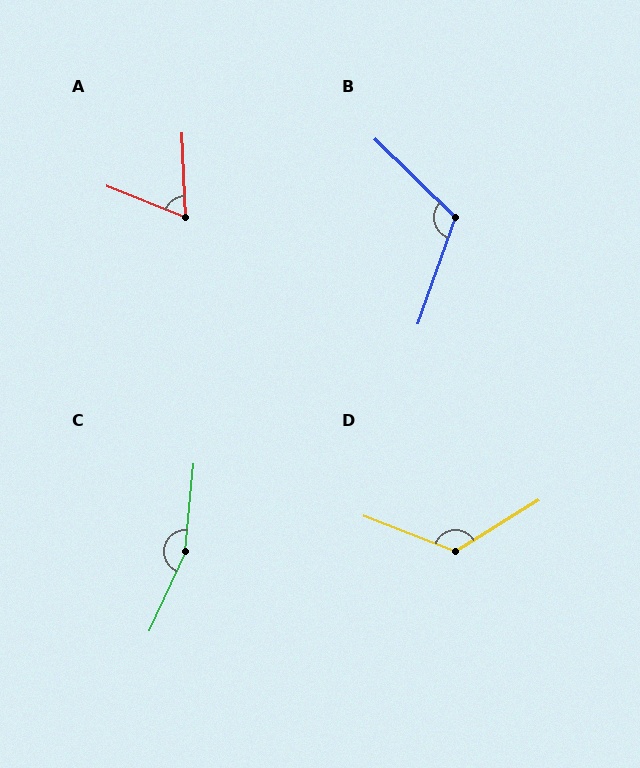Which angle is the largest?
C, at approximately 161 degrees.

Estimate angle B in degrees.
Approximately 115 degrees.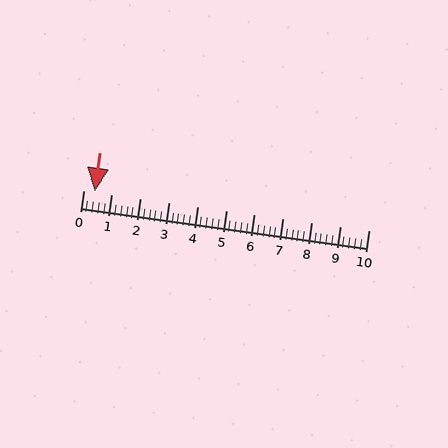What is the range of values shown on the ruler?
The ruler shows values from 0 to 10.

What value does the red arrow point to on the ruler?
The red arrow points to approximately 0.4.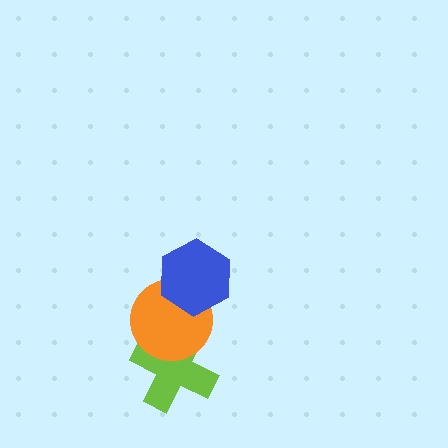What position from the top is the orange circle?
The orange circle is 2nd from the top.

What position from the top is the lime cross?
The lime cross is 3rd from the top.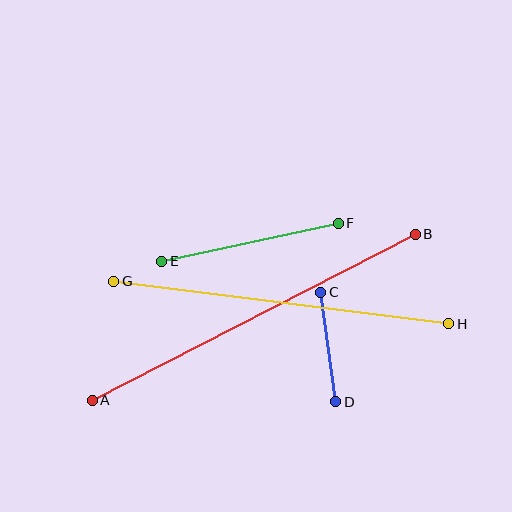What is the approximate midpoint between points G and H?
The midpoint is at approximately (281, 302) pixels.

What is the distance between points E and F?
The distance is approximately 181 pixels.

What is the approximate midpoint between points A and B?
The midpoint is at approximately (254, 317) pixels.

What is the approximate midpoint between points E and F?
The midpoint is at approximately (250, 242) pixels.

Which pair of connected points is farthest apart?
Points A and B are farthest apart.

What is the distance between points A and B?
The distance is approximately 363 pixels.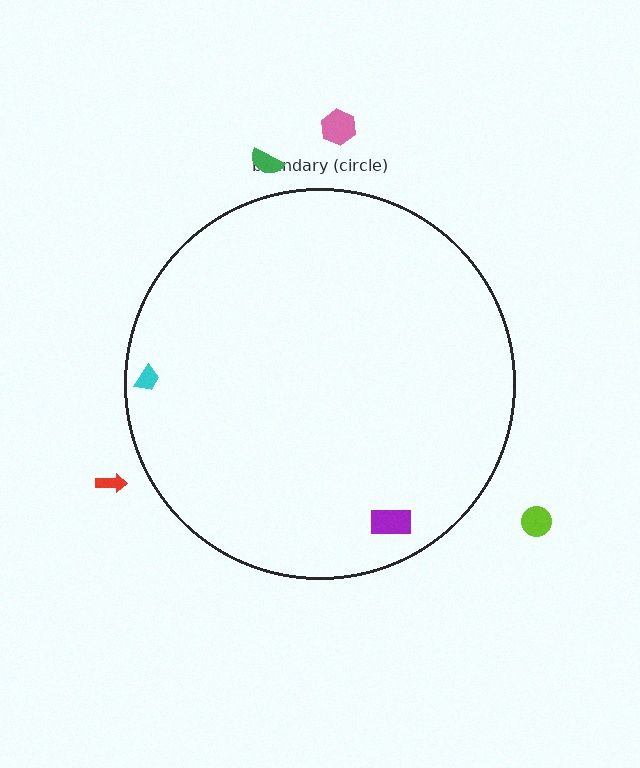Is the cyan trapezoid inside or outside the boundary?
Inside.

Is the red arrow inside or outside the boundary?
Outside.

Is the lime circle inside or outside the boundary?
Outside.